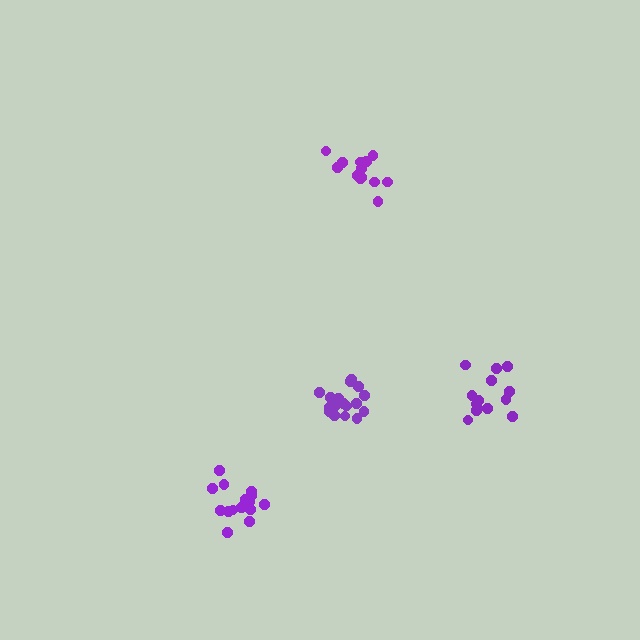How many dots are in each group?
Group 1: 14 dots, Group 2: 18 dots, Group 3: 14 dots, Group 4: 15 dots (61 total).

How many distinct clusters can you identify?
There are 4 distinct clusters.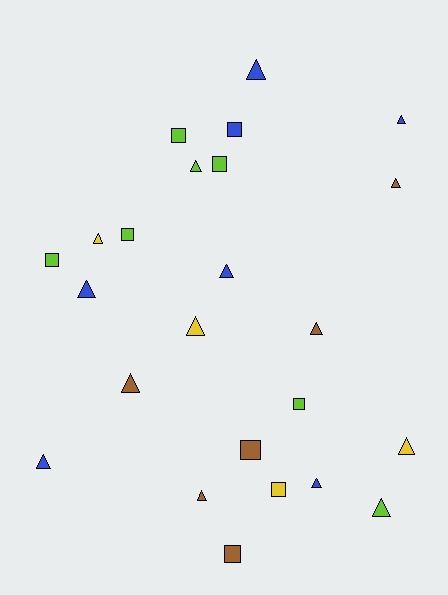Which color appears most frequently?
Blue, with 7 objects.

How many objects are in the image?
There are 24 objects.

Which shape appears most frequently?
Triangle, with 15 objects.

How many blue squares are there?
There is 1 blue square.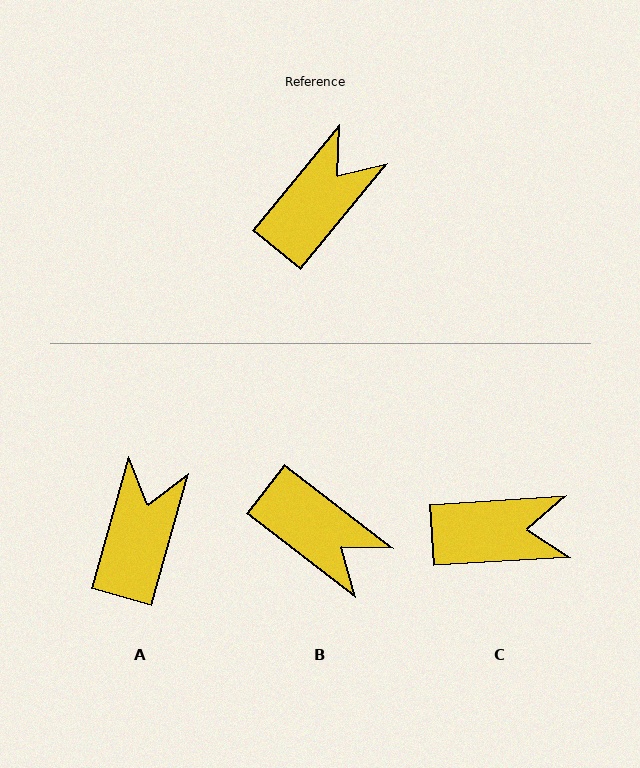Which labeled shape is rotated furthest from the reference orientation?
B, about 88 degrees away.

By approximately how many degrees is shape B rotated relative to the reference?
Approximately 88 degrees clockwise.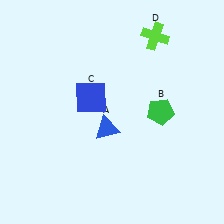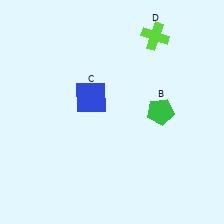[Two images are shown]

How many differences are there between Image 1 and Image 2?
There is 1 difference between the two images.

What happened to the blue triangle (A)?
The blue triangle (A) was removed in Image 2. It was in the bottom-left area of Image 1.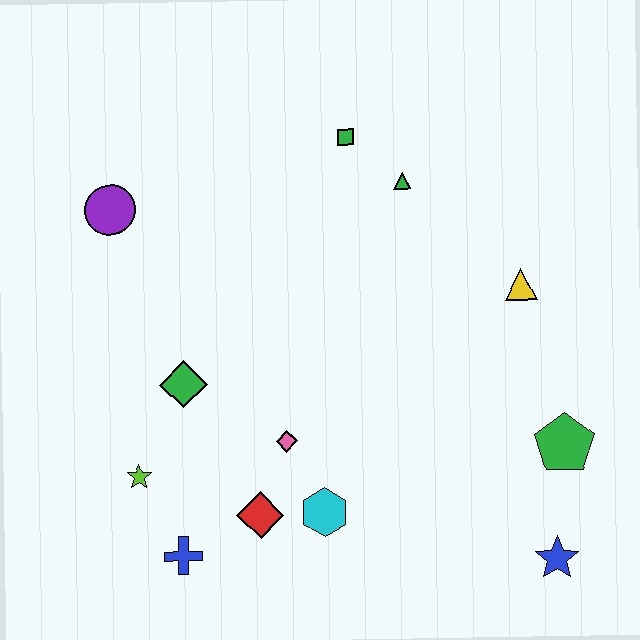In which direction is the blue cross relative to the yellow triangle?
The blue cross is to the left of the yellow triangle.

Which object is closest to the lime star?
The blue cross is closest to the lime star.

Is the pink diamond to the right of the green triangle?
No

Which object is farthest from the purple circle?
The blue star is farthest from the purple circle.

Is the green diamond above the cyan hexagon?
Yes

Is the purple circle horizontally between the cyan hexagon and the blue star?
No